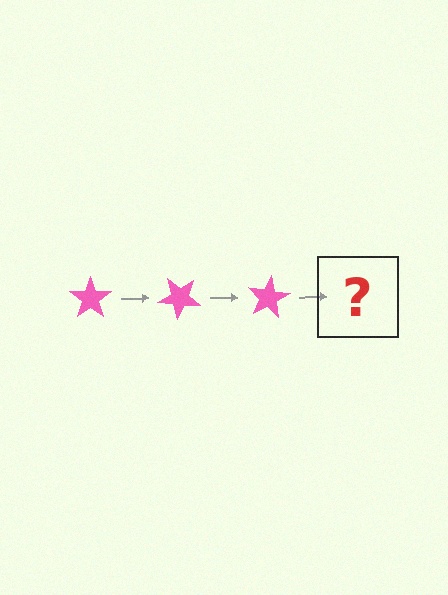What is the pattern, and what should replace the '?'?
The pattern is that the star rotates 40 degrees each step. The '?' should be a pink star rotated 120 degrees.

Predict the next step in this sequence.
The next step is a pink star rotated 120 degrees.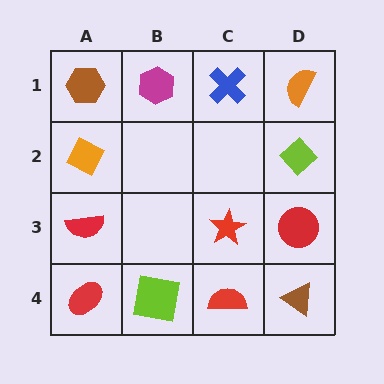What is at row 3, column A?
A red semicircle.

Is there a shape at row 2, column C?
No, that cell is empty.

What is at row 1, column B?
A magenta hexagon.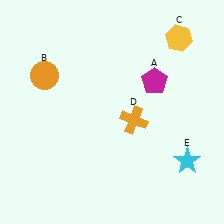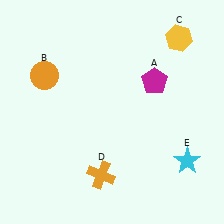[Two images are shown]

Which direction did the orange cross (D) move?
The orange cross (D) moved down.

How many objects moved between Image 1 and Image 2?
1 object moved between the two images.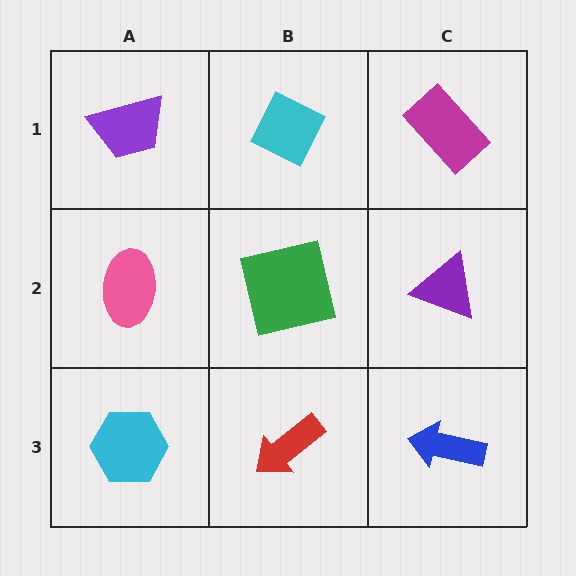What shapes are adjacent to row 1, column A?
A pink ellipse (row 2, column A), a cyan diamond (row 1, column B).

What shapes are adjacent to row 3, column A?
A pink ellipse (row 2, column A), a red arrow (row 3, column B).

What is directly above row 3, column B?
A green square.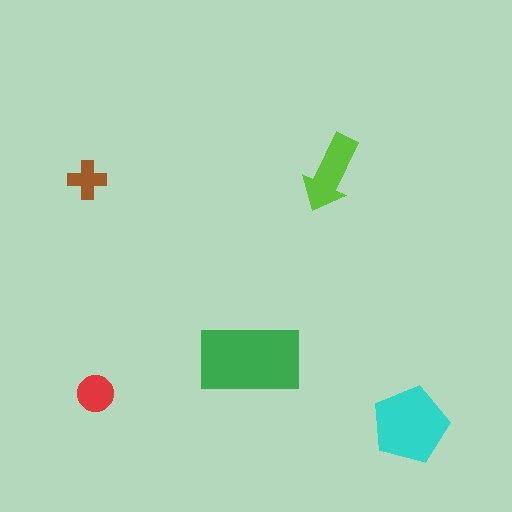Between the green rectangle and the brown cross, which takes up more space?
The green rectangle.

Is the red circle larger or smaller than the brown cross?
Larger.